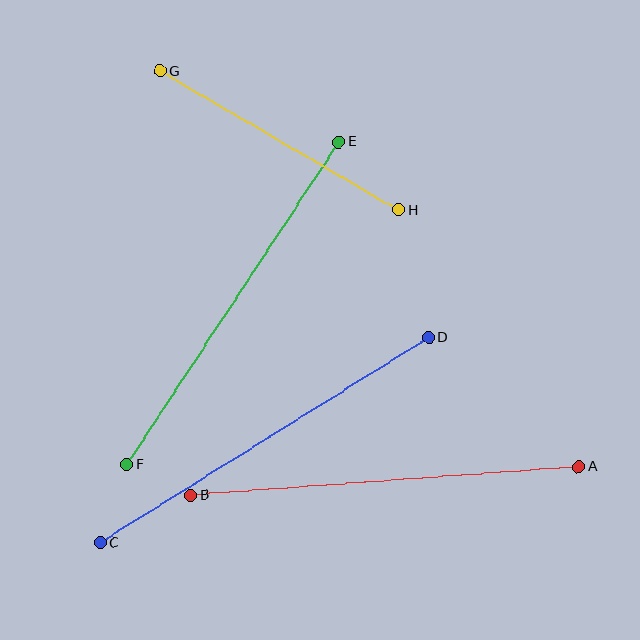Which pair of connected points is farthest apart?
Points A and B are farthest apart.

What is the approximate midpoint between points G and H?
The midpoint is at approximately (279, 141) pixels.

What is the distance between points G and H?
The distance is approximately 276 pixels.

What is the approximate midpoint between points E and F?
The midpoint is at approximately (233, 303) pixels.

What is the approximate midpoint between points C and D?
The midpoint is at approximately (264, 440) pixels.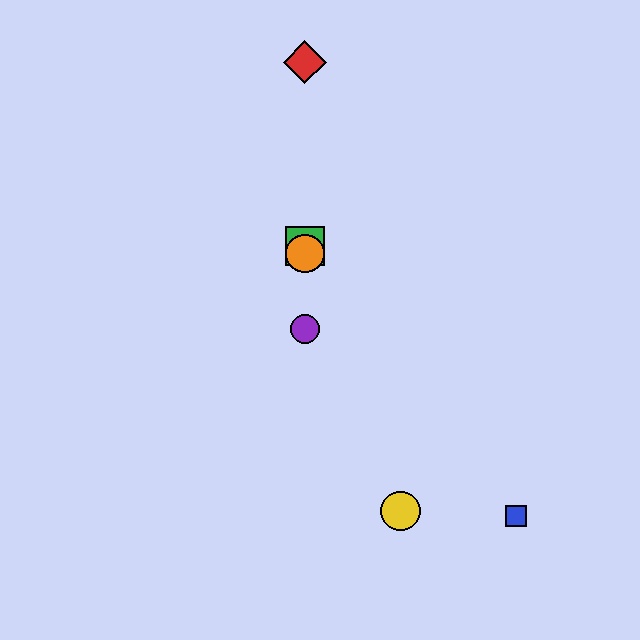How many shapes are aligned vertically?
4 shapes (the red diamond, the green square, the purple circle, the orange circle) are aligned vertically.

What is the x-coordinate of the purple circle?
The purple circle is at x≈305.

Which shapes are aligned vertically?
The red diamond, the green square, the purple circle, the orange circle are aligned vertically.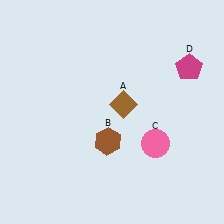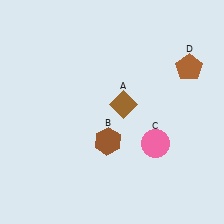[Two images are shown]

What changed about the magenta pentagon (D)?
In Image 1, D is magenta. In Image 2, it changed to brown.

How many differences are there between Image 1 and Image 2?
There is 1 difference between the two images.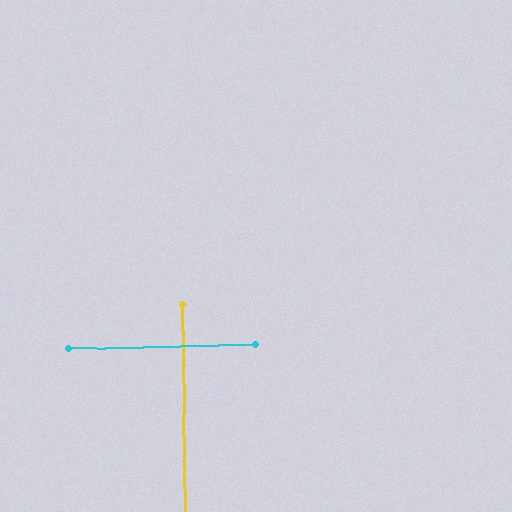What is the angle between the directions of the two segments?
Approximately 90 degrees.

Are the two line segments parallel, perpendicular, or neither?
Perpendicular — they meet at approximately 90°.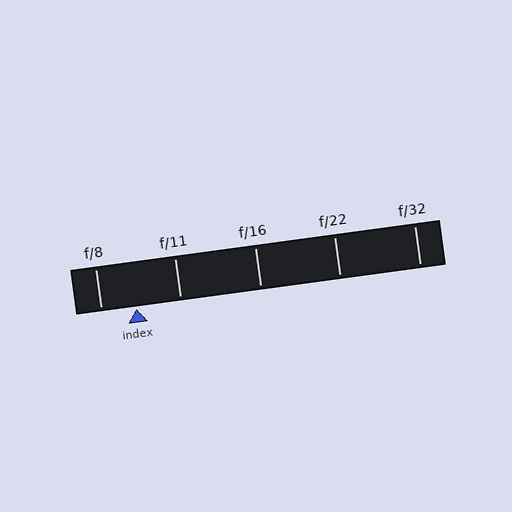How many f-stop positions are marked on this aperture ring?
There are 5 f-stop positions marked.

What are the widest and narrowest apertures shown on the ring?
The widest aperture shown is f/8 and the narrowest is f/32.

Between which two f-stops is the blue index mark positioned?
The index mark is between f/8 and f/11.